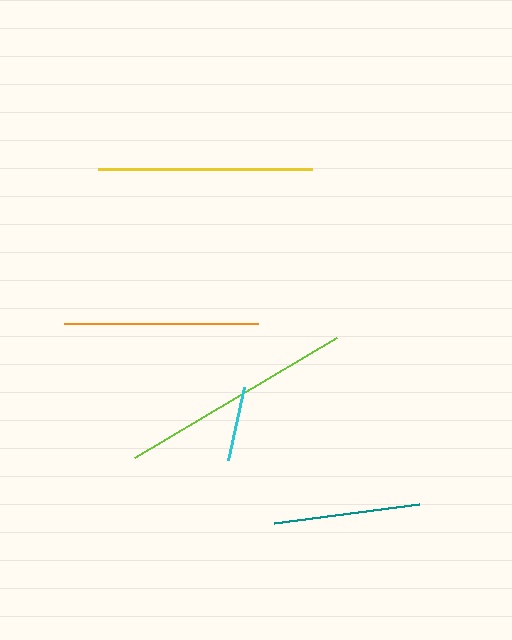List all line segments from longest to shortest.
From longest to shortest: lime, yellow, orange, teal, cyan.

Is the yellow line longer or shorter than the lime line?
The lime line is longer than the yellow line.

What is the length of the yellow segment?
The yellow segment is approximately 214 pixels long.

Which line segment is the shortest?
The cyan line is the shortest at approximately 74 pixels.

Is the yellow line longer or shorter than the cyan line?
The yellow line is longer than the cyan line.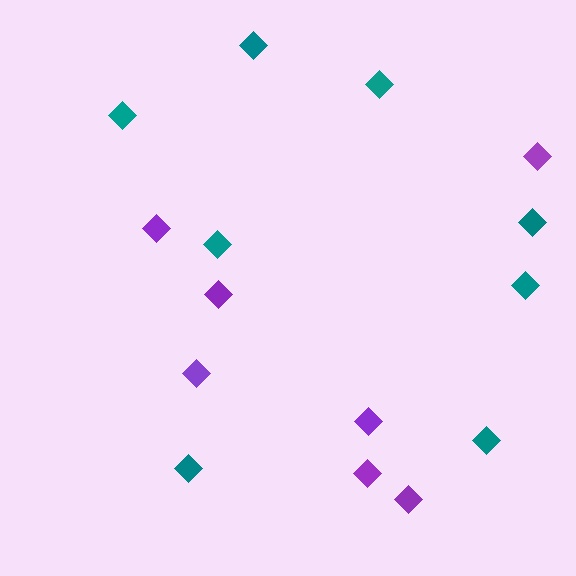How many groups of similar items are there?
There are 2 groups: one group of purple diamonds (7) and one group of teal diamonds (8).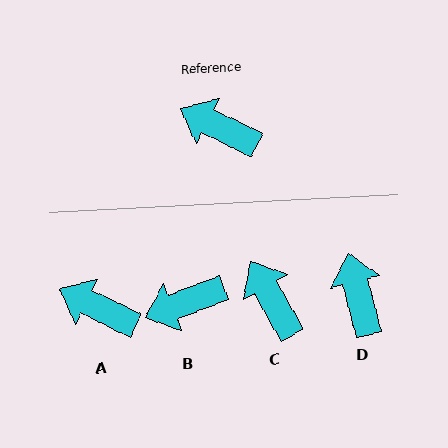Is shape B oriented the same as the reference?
No, it is off by about 47 degrees.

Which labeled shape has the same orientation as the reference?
A.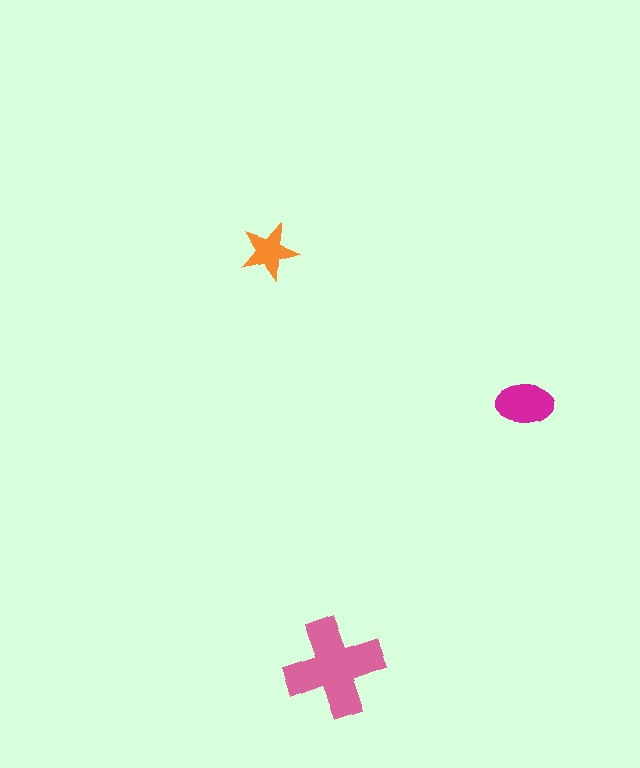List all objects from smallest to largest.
The orange star, the magenta ellipse, the pink cross.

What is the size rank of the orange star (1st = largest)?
3rd.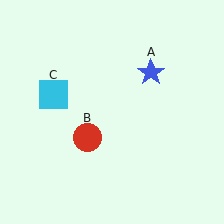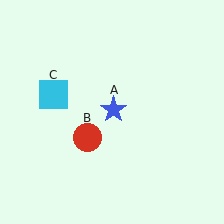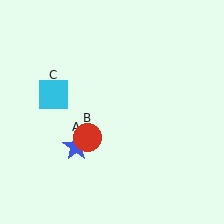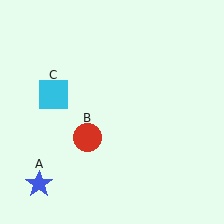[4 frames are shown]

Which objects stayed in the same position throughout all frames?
Red circle (object B) and cyan square (object C) remained stationary.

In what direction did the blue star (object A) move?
The blue star (object A) moved down and to the left.